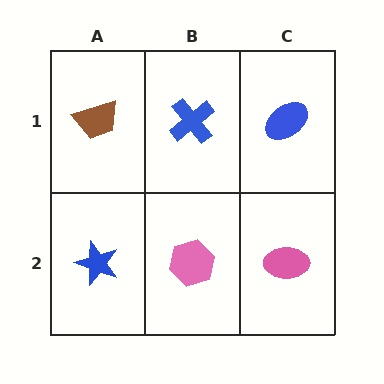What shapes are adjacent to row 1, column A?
A blue star (row 2, column A), a blue cross (row 1, column B).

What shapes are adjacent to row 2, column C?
A blue ellipse (row 1, column C), a pink hexagon (row 2, column B).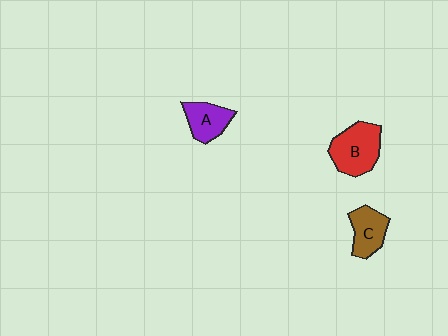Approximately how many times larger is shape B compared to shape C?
Approximately 1.4 times.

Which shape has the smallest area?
Shape A (purple).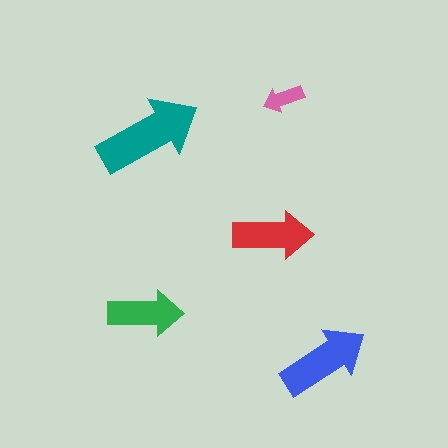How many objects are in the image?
There are 5 objects in the image.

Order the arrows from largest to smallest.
the teal one, the blue one, the red one, the green one, the pink one.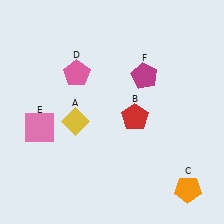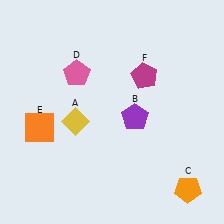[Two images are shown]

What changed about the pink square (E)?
In Image 1, E is pink. In Image 2, it changed to orange.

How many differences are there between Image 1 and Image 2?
There are 2 differences between the two images.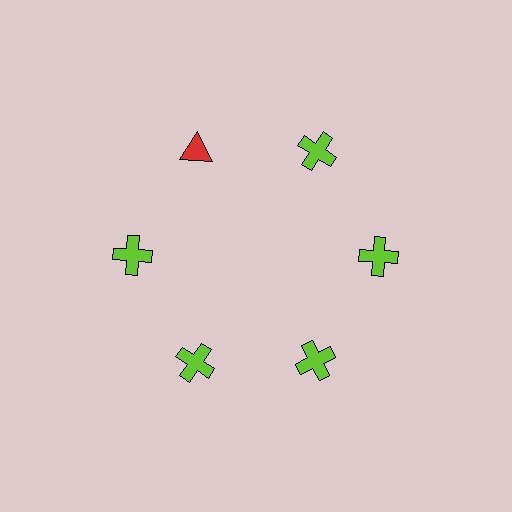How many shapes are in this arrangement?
There are 6 shapes arranged in a ring pattern.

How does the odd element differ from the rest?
It differs in both color (red instead of lime) and shape (triangle instead of cross).